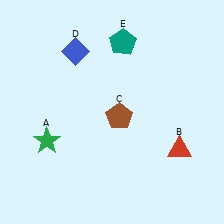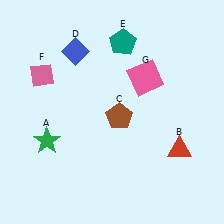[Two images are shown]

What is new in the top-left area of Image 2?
A pink diamond (F) was added in the top-left area of Image 2.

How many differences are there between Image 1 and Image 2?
There are 2 differences between the two images.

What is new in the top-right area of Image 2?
A pink square (G) was added in the top-right area of Image 2.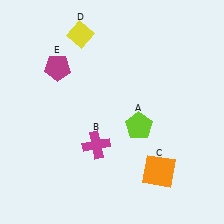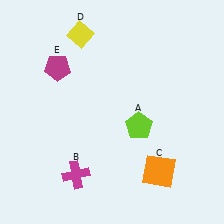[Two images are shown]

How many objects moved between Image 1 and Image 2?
1 object moved between the two images.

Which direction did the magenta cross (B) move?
The magenta cross (B) moved down.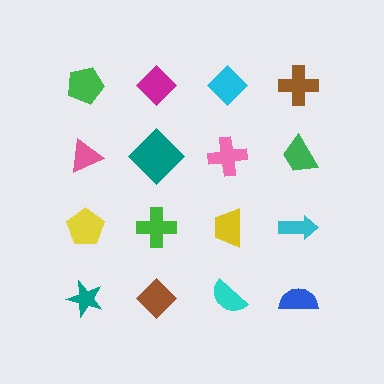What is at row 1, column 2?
A magenta diamond.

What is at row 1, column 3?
A cyan diamond.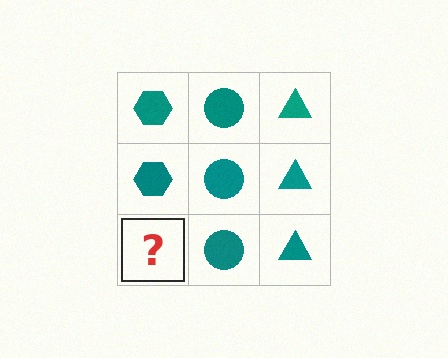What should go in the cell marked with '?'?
The missing cell should contain a teal hexagon.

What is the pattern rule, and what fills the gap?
The rule is that each column has a consistent shape. The gap should be filled with a teal hexagon.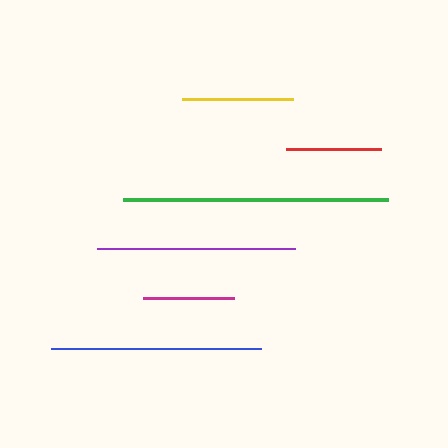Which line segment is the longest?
The green line is the longest at approximately 265 pixels.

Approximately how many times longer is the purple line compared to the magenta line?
The purple line is approximately 2.2 times the length of the magenta line.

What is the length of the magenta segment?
The magenta segment is approximately 92 pixels long.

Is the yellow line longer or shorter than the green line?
The green line is longer than the yellow line.